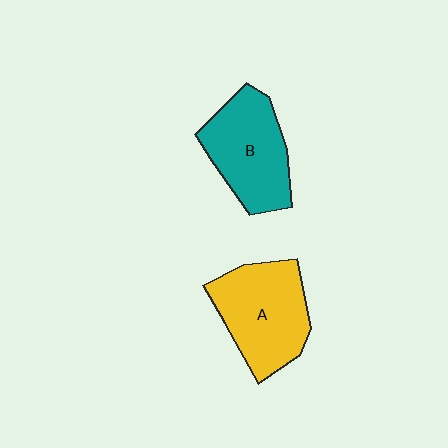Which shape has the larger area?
Shape A (yellow).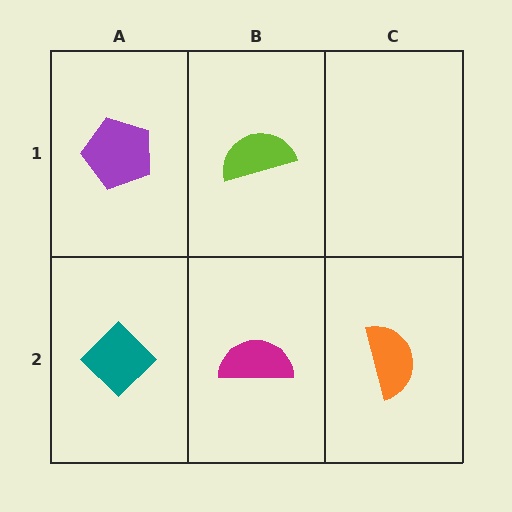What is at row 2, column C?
An orange semicircle.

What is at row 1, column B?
A lime semicircle.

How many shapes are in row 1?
2 shapes.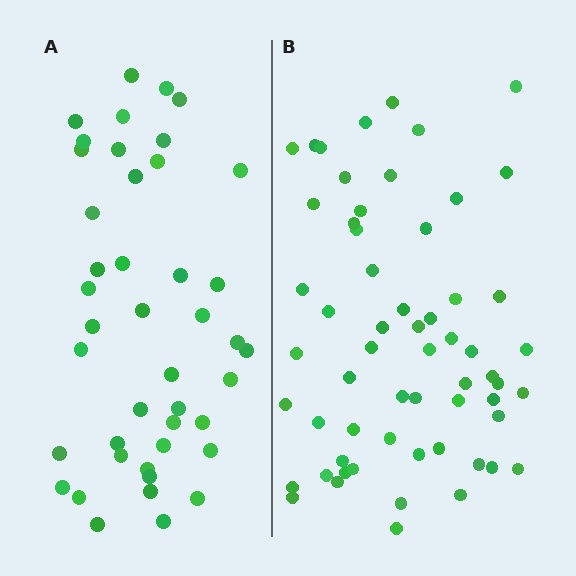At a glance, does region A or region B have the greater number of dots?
Region B (the right region) has more dots.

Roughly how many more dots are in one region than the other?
Region B has approximately 15 more dots than region A.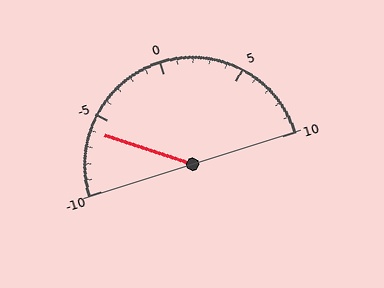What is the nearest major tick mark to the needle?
The nearest major tick mark is -5.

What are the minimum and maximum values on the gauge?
The gauge ranges from -10 to 10.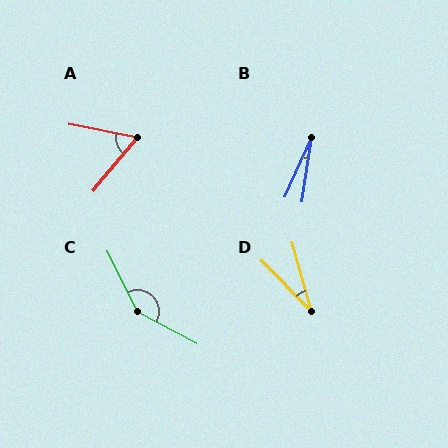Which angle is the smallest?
B, at approximately 16 degrees.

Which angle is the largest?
C, at approximately 143 degrees.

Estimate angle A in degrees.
Approximately 62 degrees.